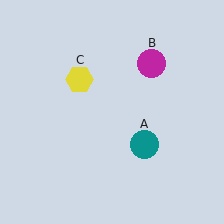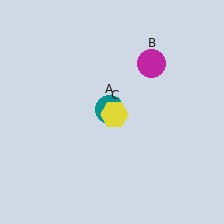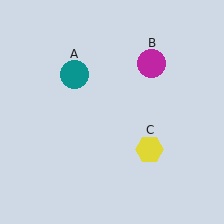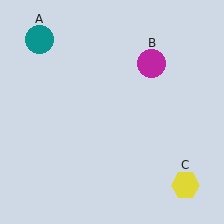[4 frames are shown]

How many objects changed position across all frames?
2 objects changed position: teal circle (object A), yellow hexagon (object C).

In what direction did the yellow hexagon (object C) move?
The yellow hexagon (object C) moved down and to the right.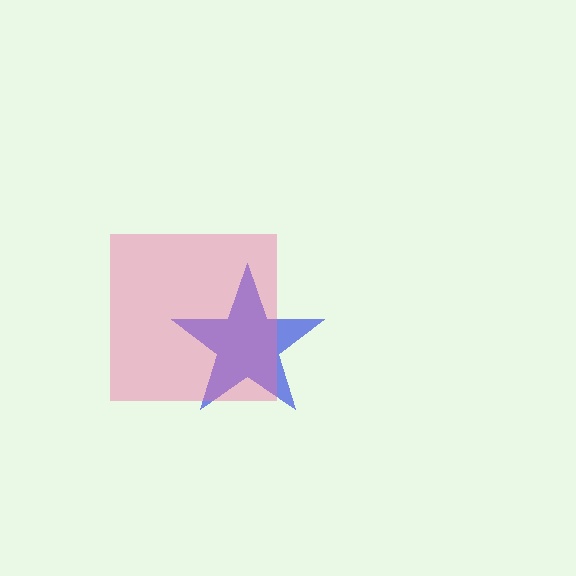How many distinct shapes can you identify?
There are 2 distinct shapes: a blue star, a pink square.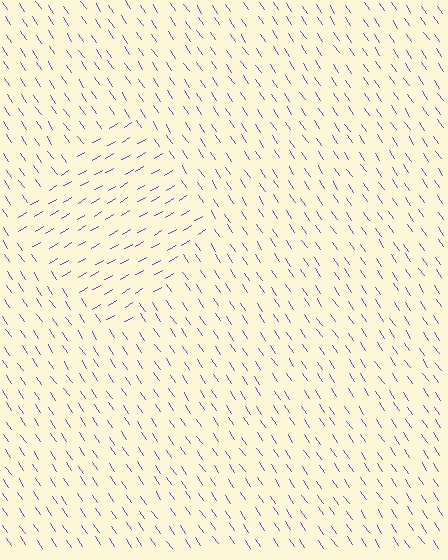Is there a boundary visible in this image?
Yes, there is a texture boundary formed by a change in line orientation.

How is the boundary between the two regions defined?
The boundary is defined purely by a change in line orientation (approximately 86 degrees difference). All lines are the same color and thickness.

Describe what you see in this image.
The image is filled with small purple line segments. A diamond region in the image has lines oriented differently from the surrounding lines, creating a visible texture boundary.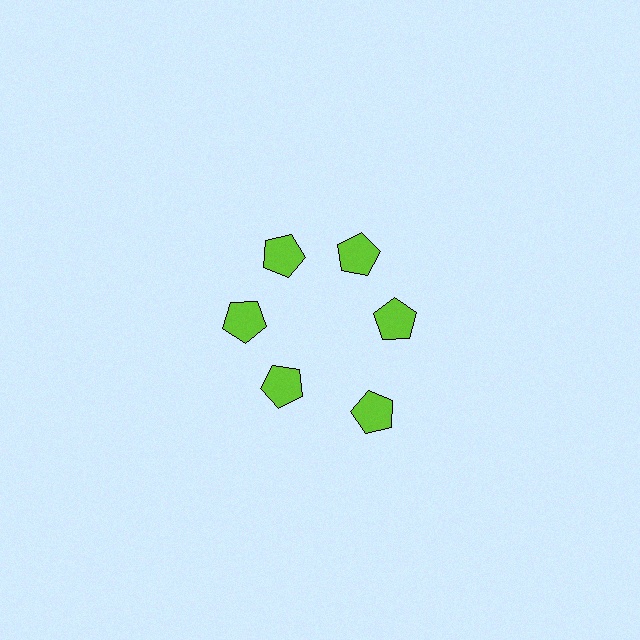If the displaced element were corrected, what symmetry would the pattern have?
It would have 6-fold rotational symmetry — the pattern would map onto itself every 60 degrees.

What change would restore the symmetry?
The symmetry would be restored by moving it inward, back onto the ring so that all 6 pentagons sit at equal angles and equal distance from the center.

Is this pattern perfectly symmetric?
No. The 6 lime pentagons are arranged in a ring, but one element near the 5 o'clock position is pushed outward from the center, breaking the 6-fold rotational symmetry.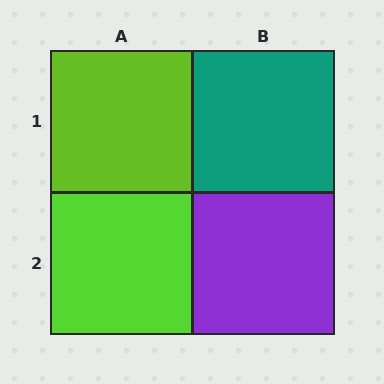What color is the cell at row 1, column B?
Teal.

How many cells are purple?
1 cell is purple.